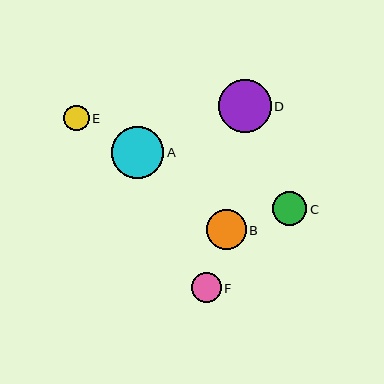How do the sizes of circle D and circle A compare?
Circle D and circle A are approximately the same size.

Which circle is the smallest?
Circle E is the smallest with a size of approximately 25 pixels.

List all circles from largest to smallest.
From largest to smallest: D, A, B, C, F, E.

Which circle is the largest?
Circle D is the largest with a size of approximately 53 pixels.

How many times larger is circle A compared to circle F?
Circle A is approximately 1.8 times the size of circle F.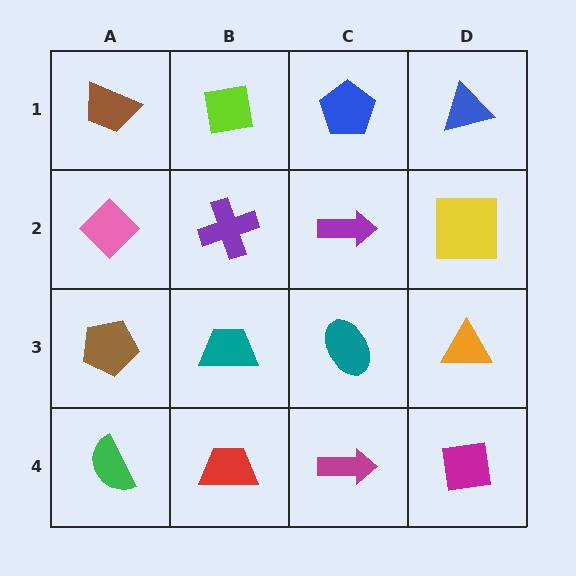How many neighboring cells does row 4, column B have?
3.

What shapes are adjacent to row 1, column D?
A yellow square (row 2, column D), a blue pentagon (row 1, column C).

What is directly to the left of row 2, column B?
A pink diamond.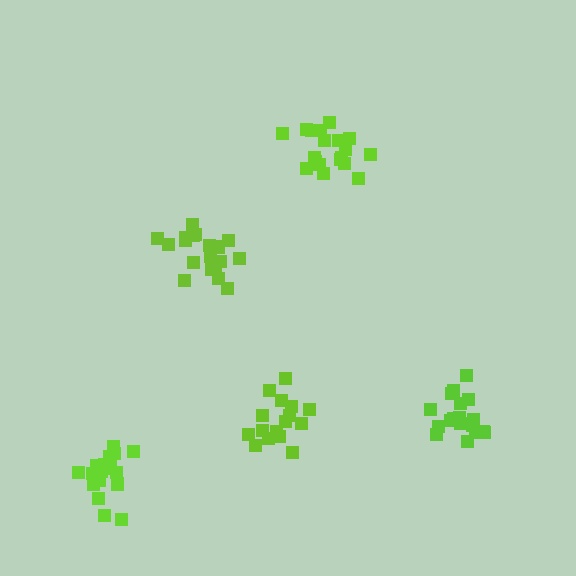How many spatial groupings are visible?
There are 5 spatial groupings.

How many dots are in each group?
Group 1: 18 dots, Group 2: 19 dots, Group 3: 20 dots, Group 4: 16 dots, Group 5: 18 dots (91 total).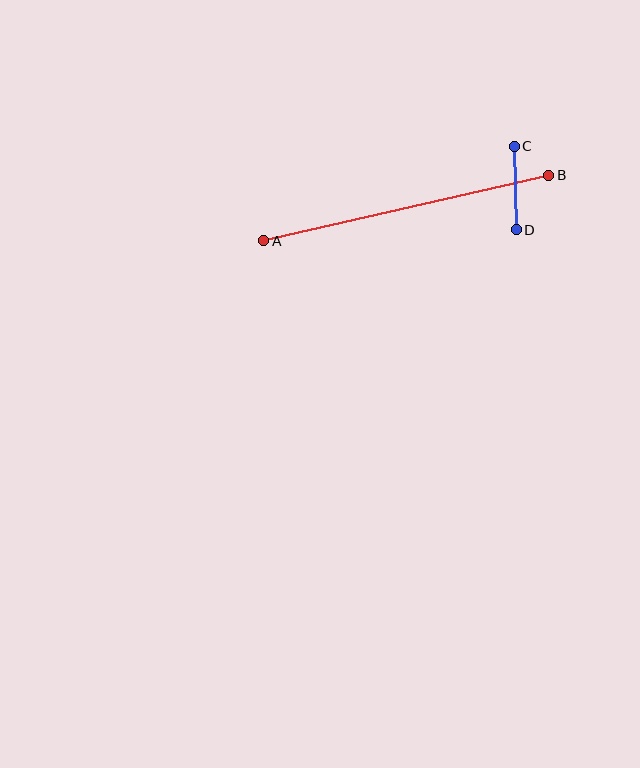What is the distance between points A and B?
The distance is approximately 293 pixels.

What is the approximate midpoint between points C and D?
The midpoint is at approximately (515, 188) pixels.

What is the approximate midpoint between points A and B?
The midpoint is at approximately (406, 208) pixels.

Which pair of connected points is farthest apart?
Points A and B are farthest apart.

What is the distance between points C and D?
The distance is approximately 83 pixels.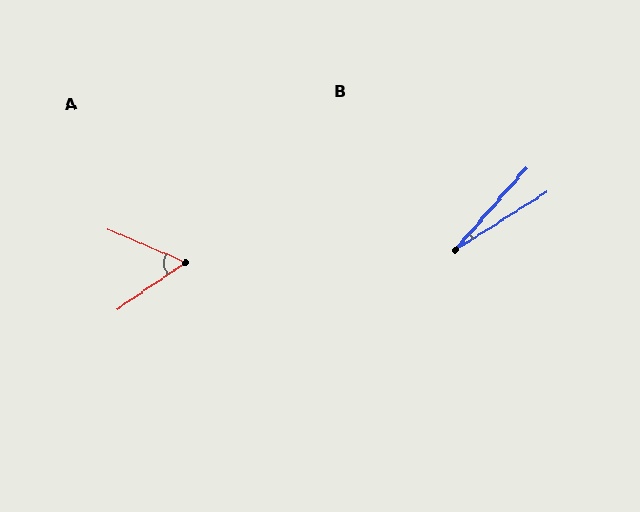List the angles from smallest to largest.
B (17°), A (58°).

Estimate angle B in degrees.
Approximately 17 degrees.